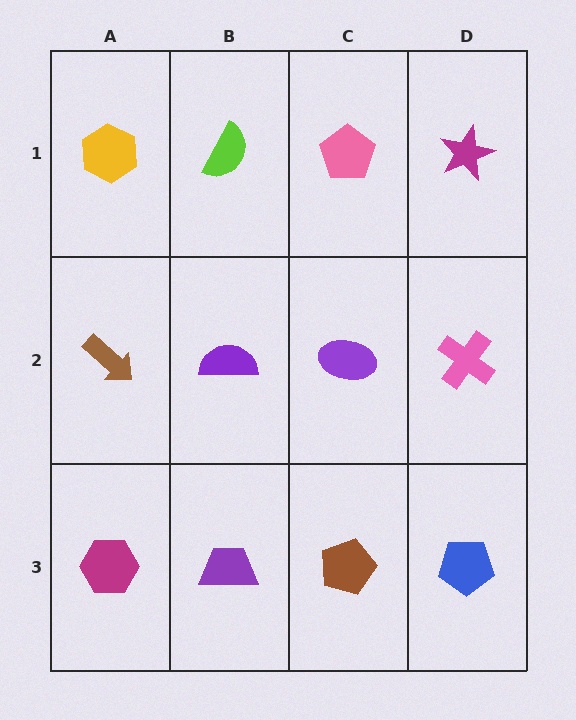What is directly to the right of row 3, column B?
A brown pentagon.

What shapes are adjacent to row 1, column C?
A purple ellipse (row 2, column C), a lime semicircle (row 1, column B), a magenta star (row 1, column D).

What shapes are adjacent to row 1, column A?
A brown arrow (row 2, column A), a lime semicircle (row 1, column B).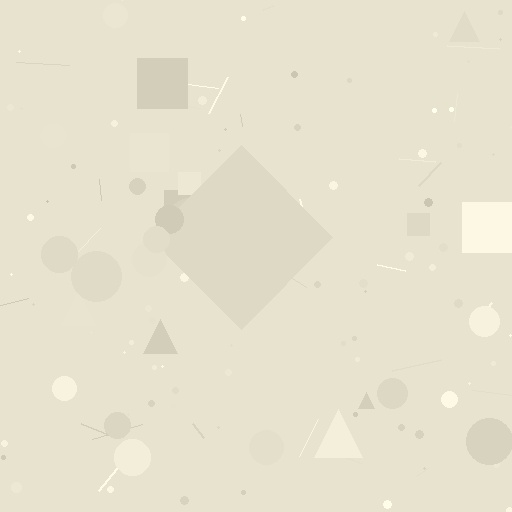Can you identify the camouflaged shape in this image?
The camouflaged shape is a diamond.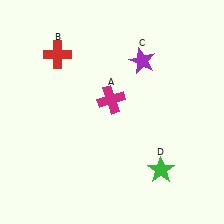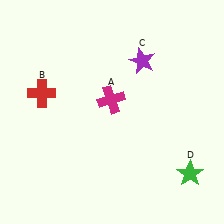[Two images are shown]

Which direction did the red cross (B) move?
The red cross (B) moved down.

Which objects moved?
The objects that moved are: the red cross (B), the green star (D).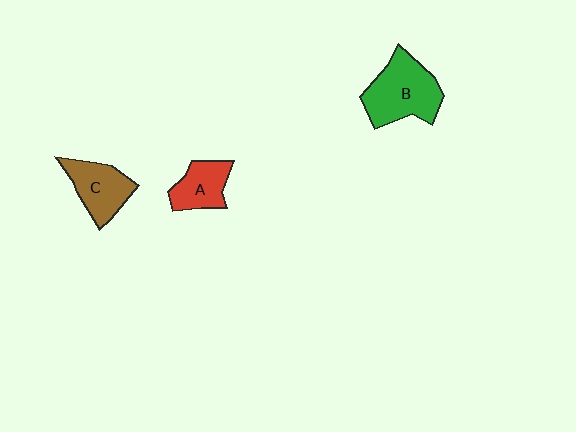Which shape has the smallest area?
Shape A (red).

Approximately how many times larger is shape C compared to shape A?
Approximately 1.2 times.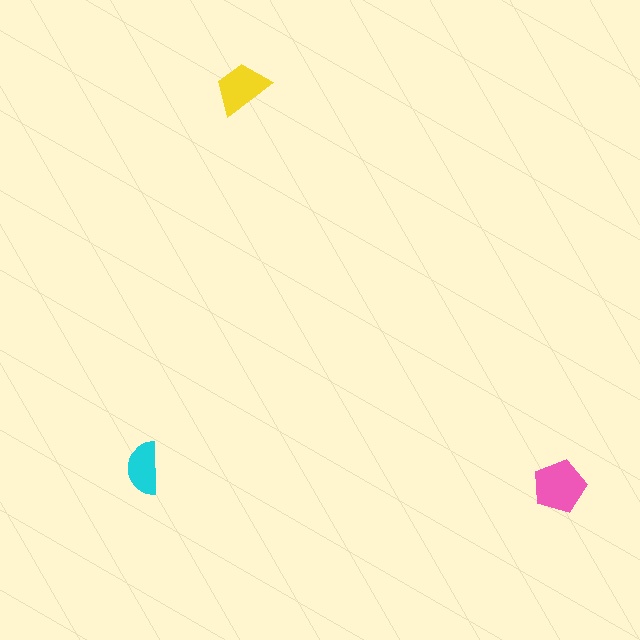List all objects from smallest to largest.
The cyan semicircle, the yellow trapezoid, the pink pentagon.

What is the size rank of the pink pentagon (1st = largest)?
1st.